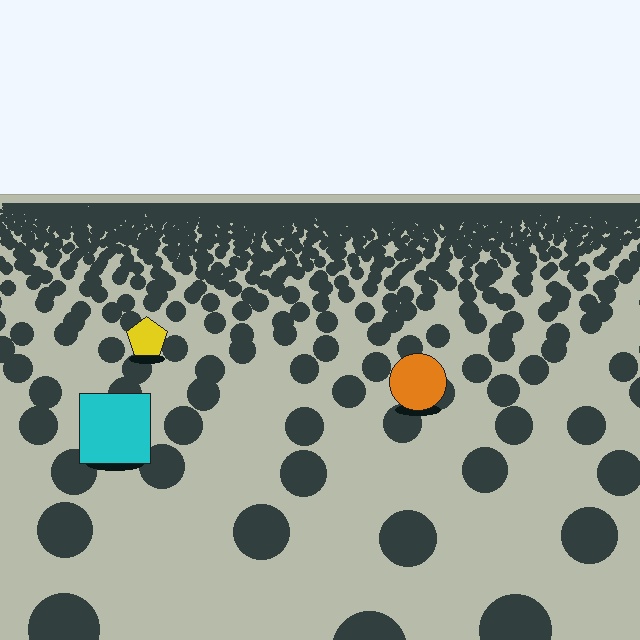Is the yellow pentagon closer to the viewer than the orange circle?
No. The orange circle is closer — you can tell from the texture gradient: the ground texture is coarser near it.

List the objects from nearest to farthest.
From nearest to farthest: the cyan square, the orange circle, the yellow pentagon.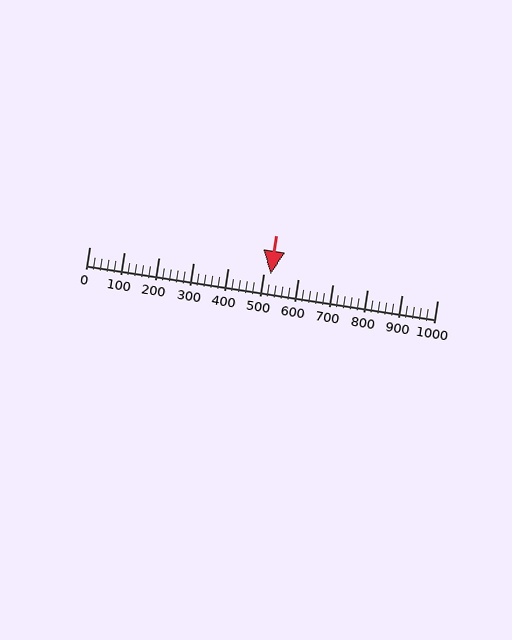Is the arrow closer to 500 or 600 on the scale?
The arrow is closer to 500.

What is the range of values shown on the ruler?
The ruler shows values from 0 to 1000.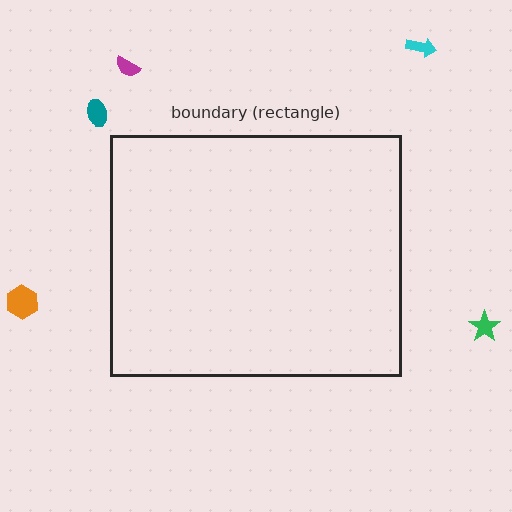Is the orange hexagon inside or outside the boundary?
Outside.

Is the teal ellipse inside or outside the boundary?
Outside.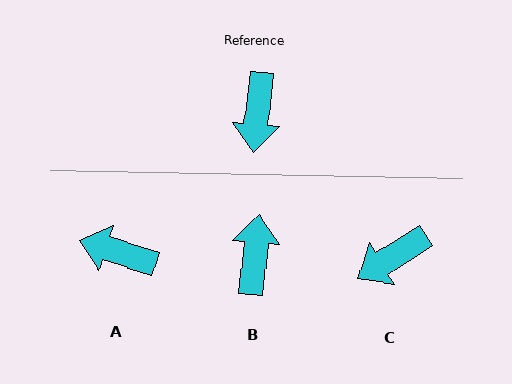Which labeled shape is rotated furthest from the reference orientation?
B, about 180 degrees away.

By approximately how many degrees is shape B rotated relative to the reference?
Approximately 180 degrees clockwise.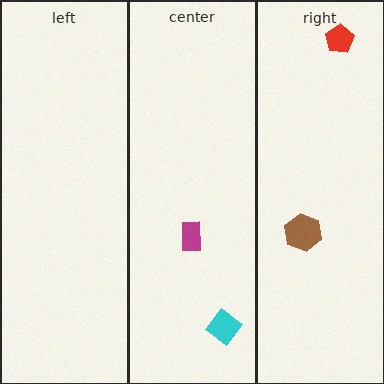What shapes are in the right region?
The red pentagon, the brown hexagon.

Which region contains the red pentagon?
The right region.